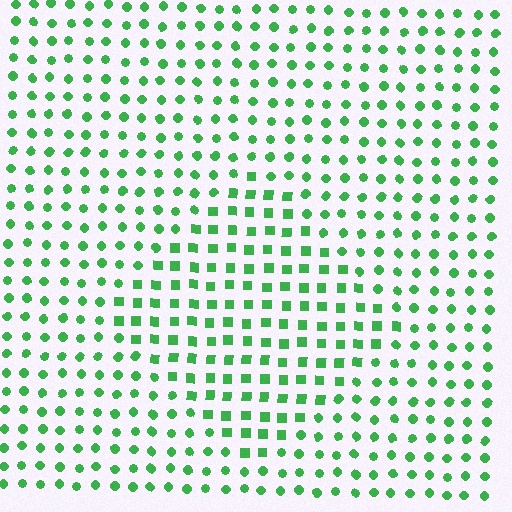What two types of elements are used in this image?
The image uses squares inside the diamond region and circles outside it.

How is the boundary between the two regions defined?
The boundary is defined by a change in element shape: squares inside vs. circles outside. All elements share the same color and spacing.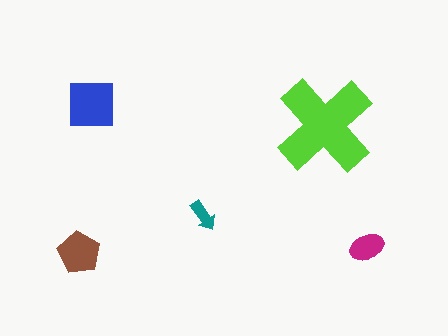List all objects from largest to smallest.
The lime cross, the blue square, the brown pentagon, the magenta ellipse, the teal arrow.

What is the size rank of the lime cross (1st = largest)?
1st.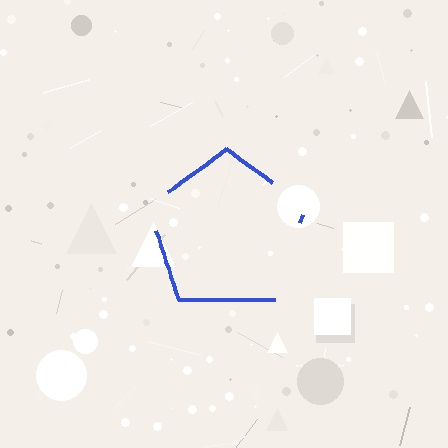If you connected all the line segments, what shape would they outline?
They would outline a pentagon.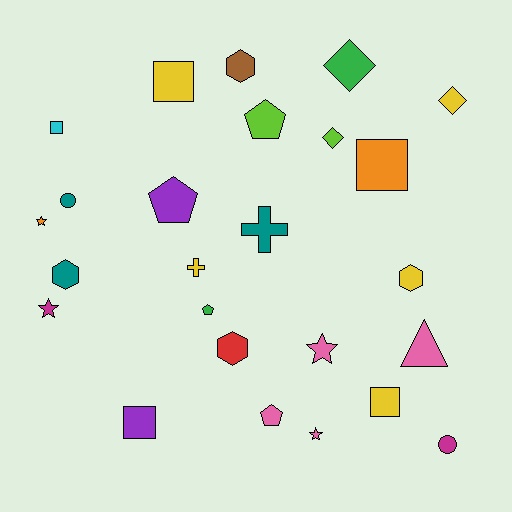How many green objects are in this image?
There are 2 green objects.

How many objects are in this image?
There are 25 objects.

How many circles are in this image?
There are 2 circles.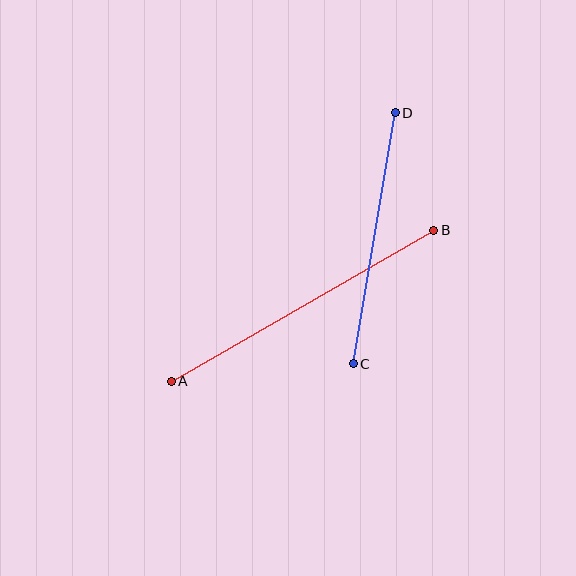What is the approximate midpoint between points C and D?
The midpoint is at approximately (374, 238) pixels.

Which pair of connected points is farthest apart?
Points A and B are farthest apart.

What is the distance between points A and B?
The distance is approximately 303 pixels.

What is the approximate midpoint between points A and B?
The midpoint is at approximately (302, 306) pixels.